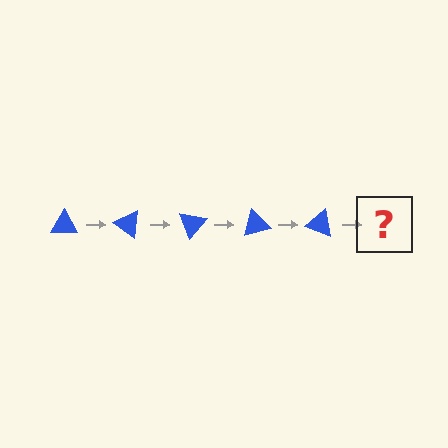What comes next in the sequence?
The next element should be a blue triangle rotated 175 degrees.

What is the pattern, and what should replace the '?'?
The pattern is that the triangle rotates 35 degrees each step. The '?' should be a blue triangle rotated 175 degrees.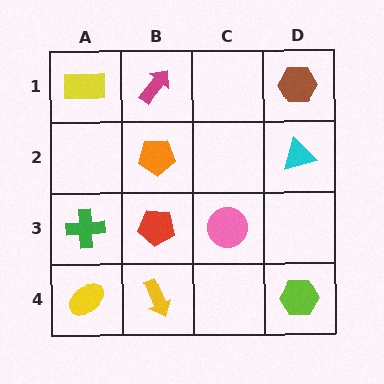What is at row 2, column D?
A cyan triangle.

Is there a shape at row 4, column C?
No, that cell is empty.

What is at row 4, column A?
A yellow ellipse.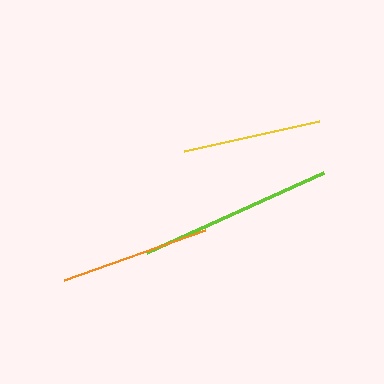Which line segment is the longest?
The lime line is the longest at approximately 195 pixels.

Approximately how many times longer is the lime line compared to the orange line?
The lime line is approximately 1.3 times the length of the orange line.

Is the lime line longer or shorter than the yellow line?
The lime line is longer than the yellow line.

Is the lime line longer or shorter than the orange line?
The lime line is longer than the orange line.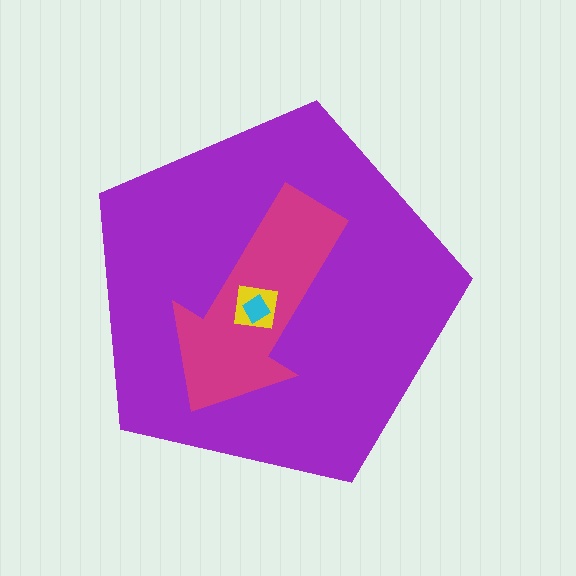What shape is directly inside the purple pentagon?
The magenta arrow.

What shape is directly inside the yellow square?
The cyan diamond.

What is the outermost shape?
The purple pentagon.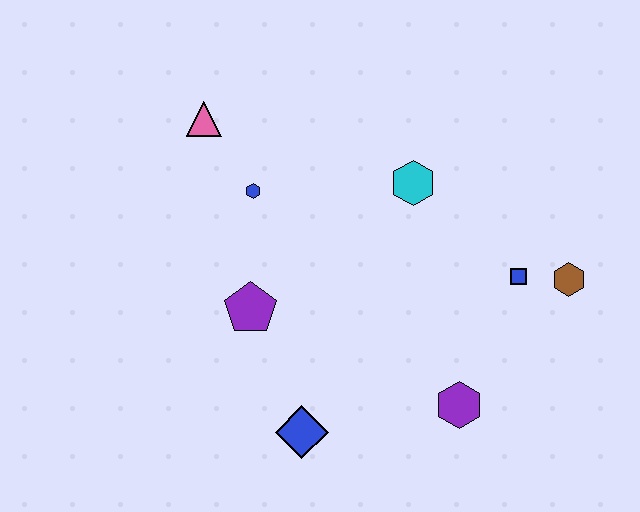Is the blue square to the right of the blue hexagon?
Yes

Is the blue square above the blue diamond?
Yes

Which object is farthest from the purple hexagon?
The pink triangle is farthest from the purple hexagon.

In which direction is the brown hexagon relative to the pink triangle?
The brown hexagon is to the right of the pink triangle.